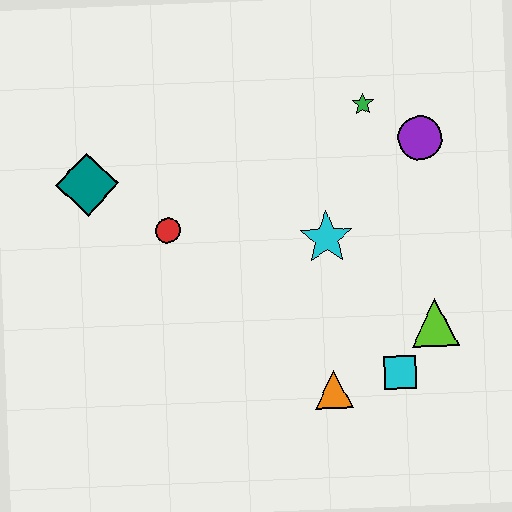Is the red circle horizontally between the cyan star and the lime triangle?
No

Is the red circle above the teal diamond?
No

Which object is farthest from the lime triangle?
The teal diamond is farthest from the lime triangle.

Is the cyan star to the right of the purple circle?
No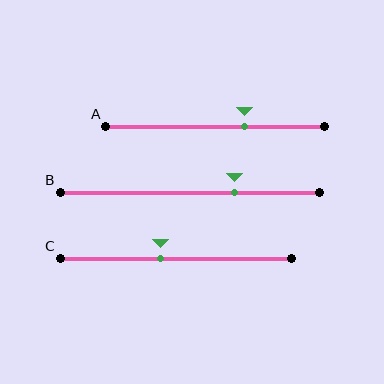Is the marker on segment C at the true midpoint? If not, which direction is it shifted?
No, the marker on segment C is shifted to the left by about 7% of the segment length.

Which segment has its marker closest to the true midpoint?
Segment C has its marker closest to the true midpoint.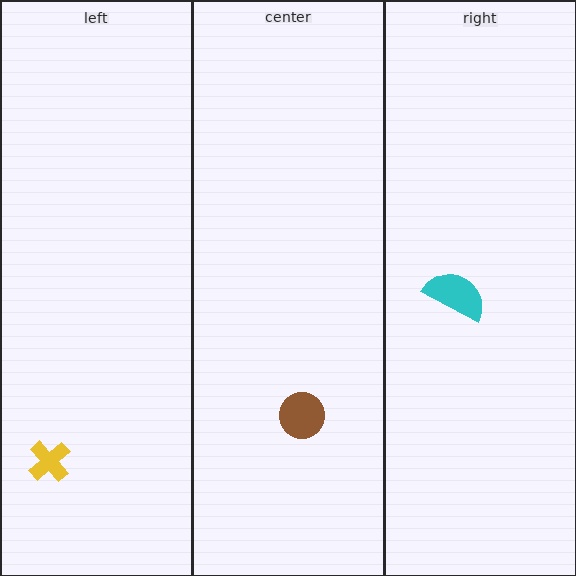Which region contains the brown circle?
The center region.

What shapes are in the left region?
The yellow cross.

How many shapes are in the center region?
1.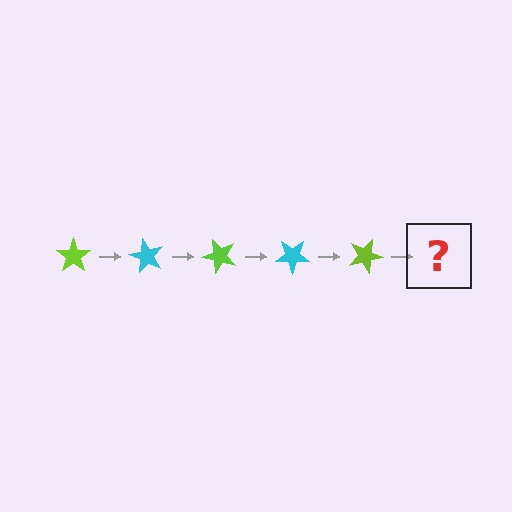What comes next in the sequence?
The next element should be a cyan star, rotated 300 degrees from the start.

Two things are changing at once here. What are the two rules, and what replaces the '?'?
The two rules are that it rotates 60 degrees each step and the color cycles through lime and cyan. The '?' should be a cyan star, rotated 300 degrees from the start.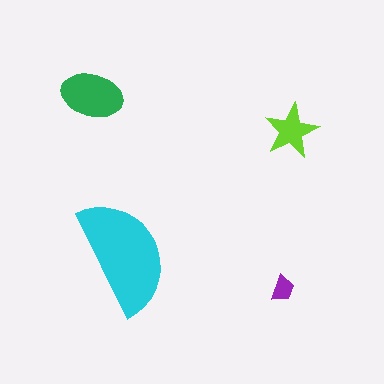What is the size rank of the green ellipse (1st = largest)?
2nd.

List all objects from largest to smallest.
The cyan semicircle, the green ellipse, the lime star, the purple trapezoid.